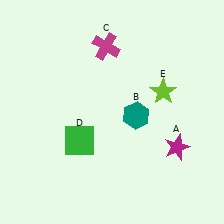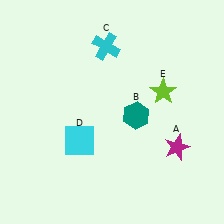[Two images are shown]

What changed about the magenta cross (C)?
In Image 1, C is magenta. In Image 2, it changed to cyan.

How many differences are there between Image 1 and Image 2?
There are 2 differences between the two images.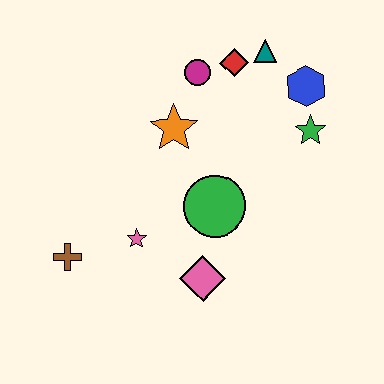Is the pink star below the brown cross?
No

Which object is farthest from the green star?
The brown cross is farthest from the green star.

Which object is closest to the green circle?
The pink diamond is closest to the green circle.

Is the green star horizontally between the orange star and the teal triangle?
No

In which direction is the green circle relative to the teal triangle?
The green circle is below the teal triangle.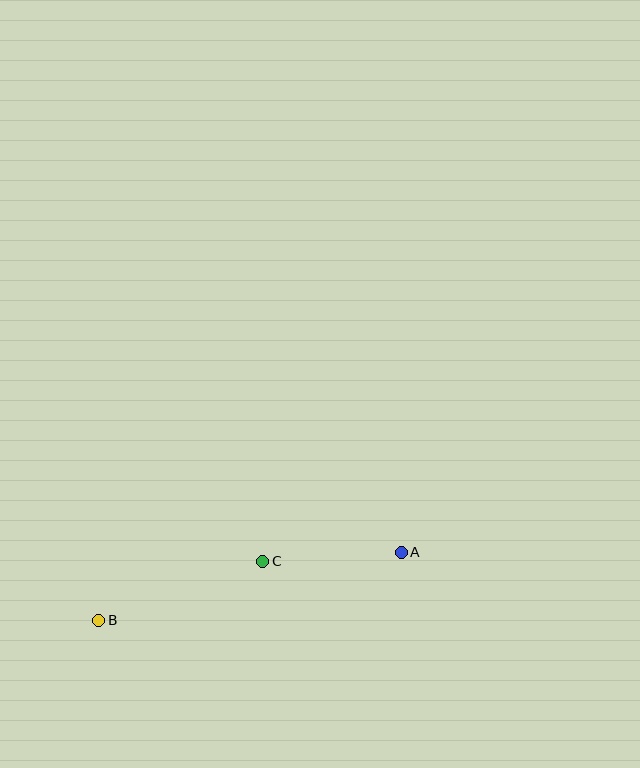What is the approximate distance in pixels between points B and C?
The distance between B and C is approximately 174 pixels.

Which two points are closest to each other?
Points A and C are closest to each other.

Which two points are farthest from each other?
Points A and B are farthest from each other.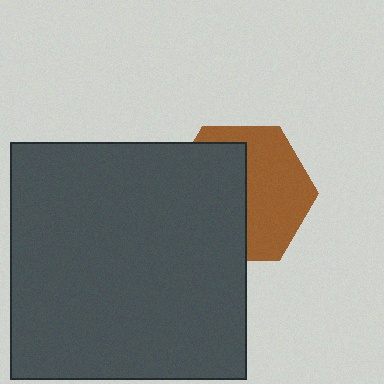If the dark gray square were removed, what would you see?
You would see the complete brown hexagon.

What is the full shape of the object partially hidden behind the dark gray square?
The partially hidden object is a brown hexagon.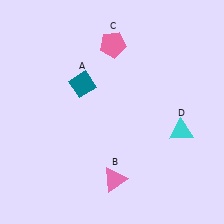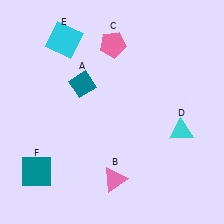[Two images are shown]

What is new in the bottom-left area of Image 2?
A teal square (F) was added in the bottom-left area of Image 2.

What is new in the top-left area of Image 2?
A cyan square (E) was added in the top-left area of Image 2.